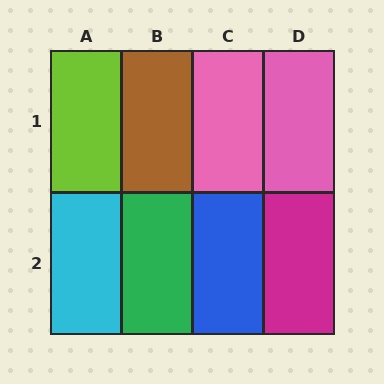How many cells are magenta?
1 cell is magenta.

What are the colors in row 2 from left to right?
Cyan, green, blue, magenta.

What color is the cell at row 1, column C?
Pink.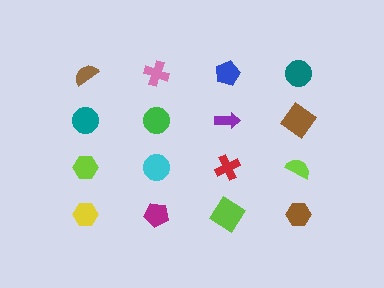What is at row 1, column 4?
A teal circle.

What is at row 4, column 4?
A brown hexagon.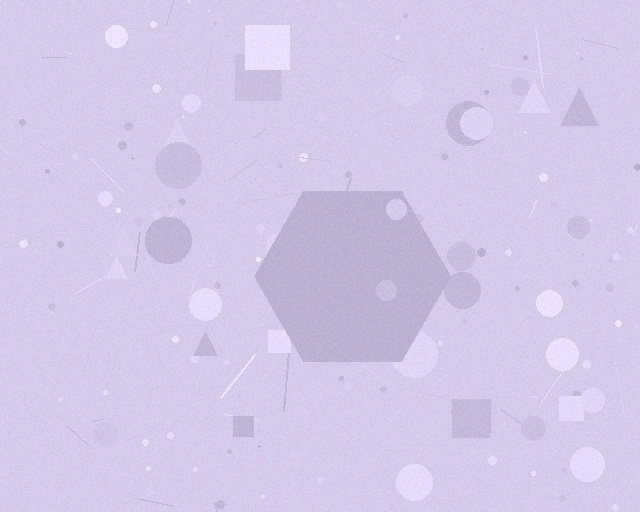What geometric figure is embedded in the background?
A hexagon is embedded in the background.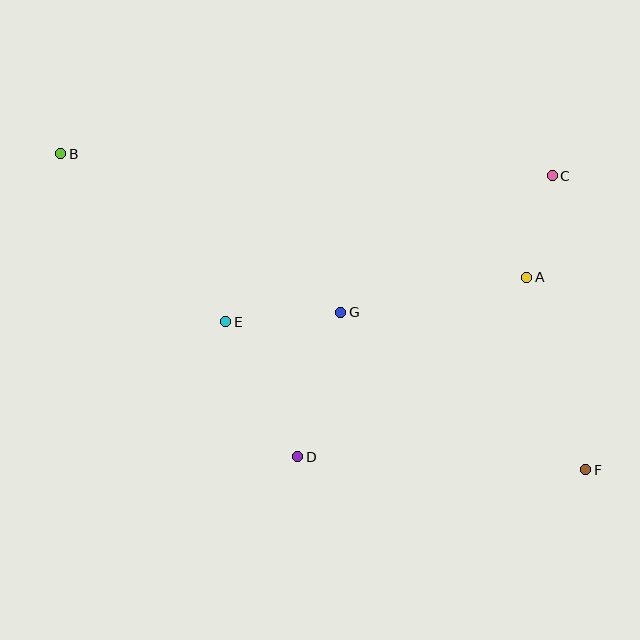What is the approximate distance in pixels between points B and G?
The distance between B and G is approximately 322 pixels.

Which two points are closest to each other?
Points A and C are closest to each other.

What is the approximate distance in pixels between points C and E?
The distance between C and E is approximately 357 pixels.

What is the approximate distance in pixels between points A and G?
The distance between A and G is approximately 189 pixels.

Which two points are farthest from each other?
Points B and F are farthest from each other.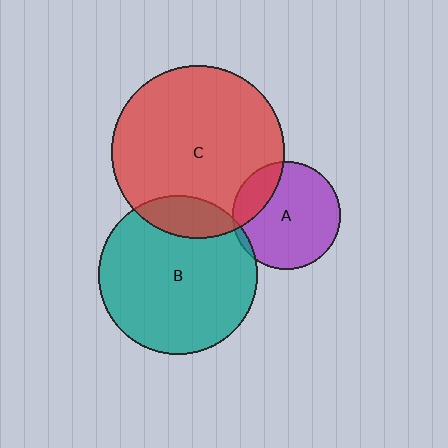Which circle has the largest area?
Circle C (red).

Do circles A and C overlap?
Yes.